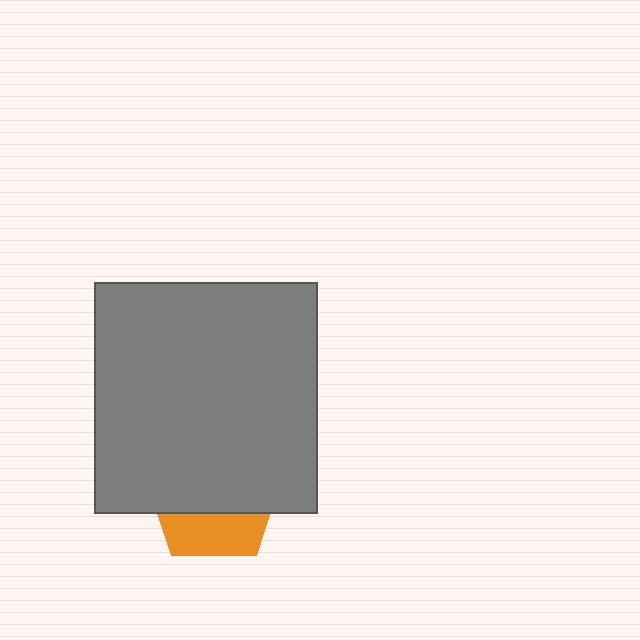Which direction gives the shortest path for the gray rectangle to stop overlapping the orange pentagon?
Moving up gives the shortest separation.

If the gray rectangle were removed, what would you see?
You would see the complete orange pentagon.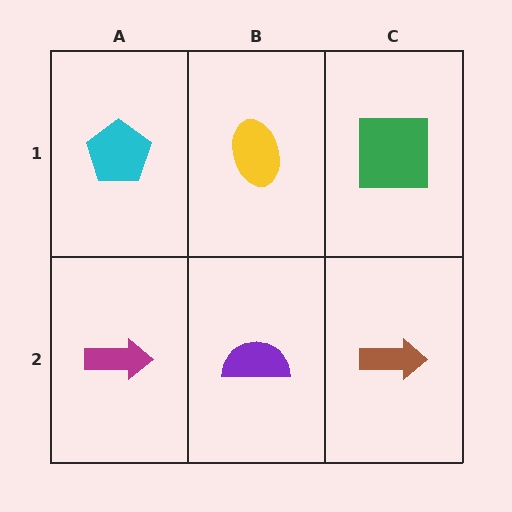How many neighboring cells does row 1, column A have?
2.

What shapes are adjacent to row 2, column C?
A green square (row 1, column C), a purple semicircle (row 2, column B).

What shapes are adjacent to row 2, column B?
A yellow ellipse (row 1, column B), a magenta arrow (row 2, column A), a brown arrow (row 2, column C).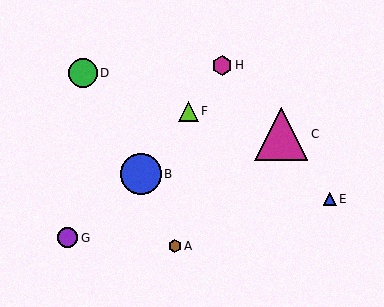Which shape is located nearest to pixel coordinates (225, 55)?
The magenta hexagon (labeled H) at (222, 65) is nearest to that location.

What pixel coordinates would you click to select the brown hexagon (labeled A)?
Click at (175, 246) to select the brown hexagon A.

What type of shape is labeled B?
Shape B is a blue circle.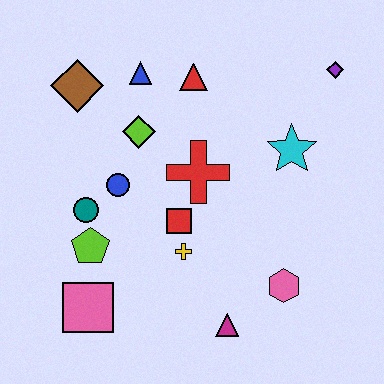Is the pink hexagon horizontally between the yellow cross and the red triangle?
No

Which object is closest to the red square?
The yellow cross is closest to the red square.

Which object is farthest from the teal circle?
The purple diamond is farthest from the teal circle.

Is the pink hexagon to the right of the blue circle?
Yes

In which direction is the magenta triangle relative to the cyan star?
The magenta triangle is below the cyan star.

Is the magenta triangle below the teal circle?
Yes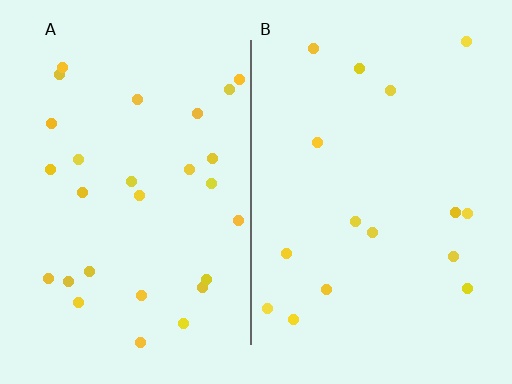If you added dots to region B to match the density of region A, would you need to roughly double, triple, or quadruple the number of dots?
Approximately double.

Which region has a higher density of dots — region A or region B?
A (the left).